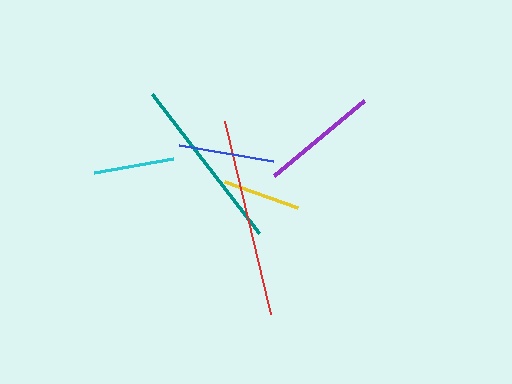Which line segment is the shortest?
The yellow line is the shortest at approximately 78 pixels.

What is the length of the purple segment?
The purple segment is approximately 117 pixels long.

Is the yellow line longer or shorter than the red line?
The red line is longer than the yellow line.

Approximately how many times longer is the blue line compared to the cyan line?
The blue line is approximately 1.2 times the length of the cyan line.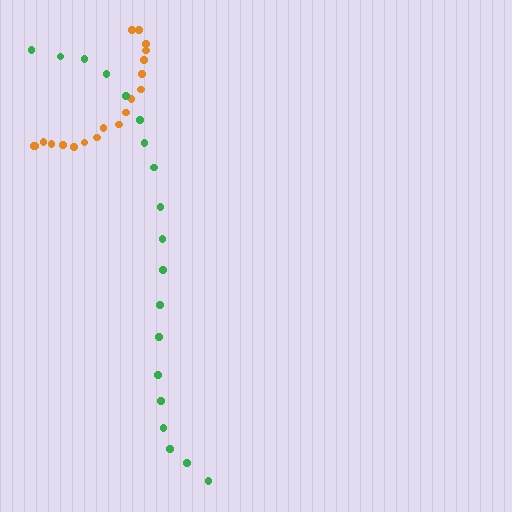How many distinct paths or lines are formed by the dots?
There are 2 distinct paths.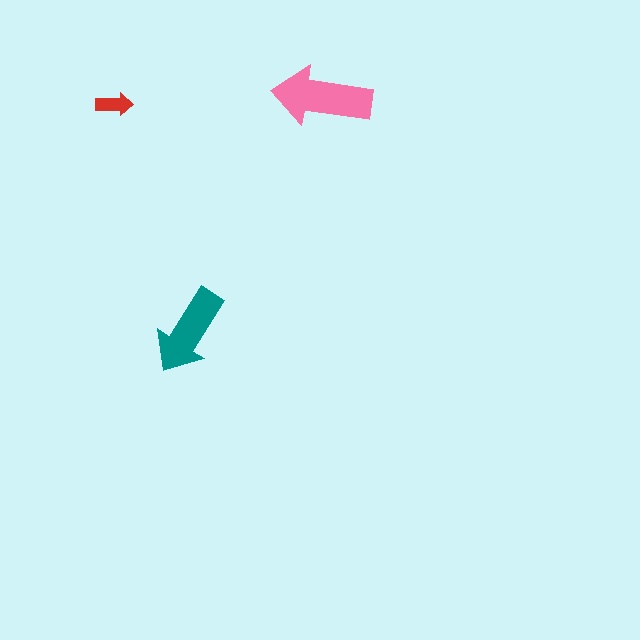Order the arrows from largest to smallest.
the pink one, the teal one, the red one.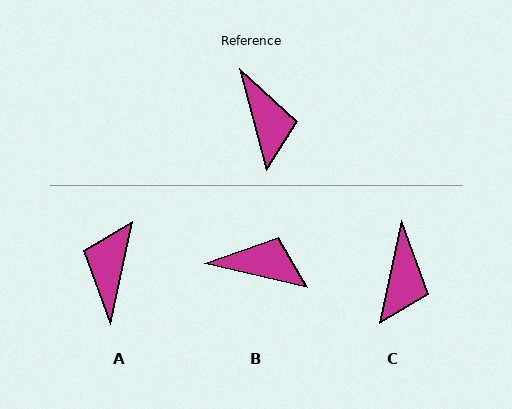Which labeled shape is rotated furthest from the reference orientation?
A, about 153 degrees away.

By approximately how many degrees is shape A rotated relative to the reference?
Approximately 153 degrees counter-clockwise.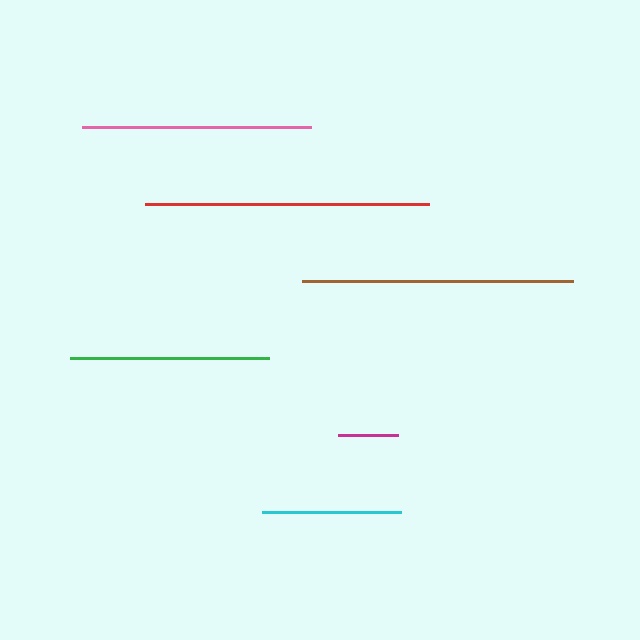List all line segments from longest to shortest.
From longest to shortest: red, brown, pink, green, cyan, magenta.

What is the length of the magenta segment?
The magenta segment is approximately 61 pixels long.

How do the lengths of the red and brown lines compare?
The red and brown lines are approximately the same length.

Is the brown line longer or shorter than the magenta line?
The brown line is longer than the magenta line.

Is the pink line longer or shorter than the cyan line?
The pink line is longer than the cyan line.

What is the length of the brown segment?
The brown segment is approximately 271 pixels long.